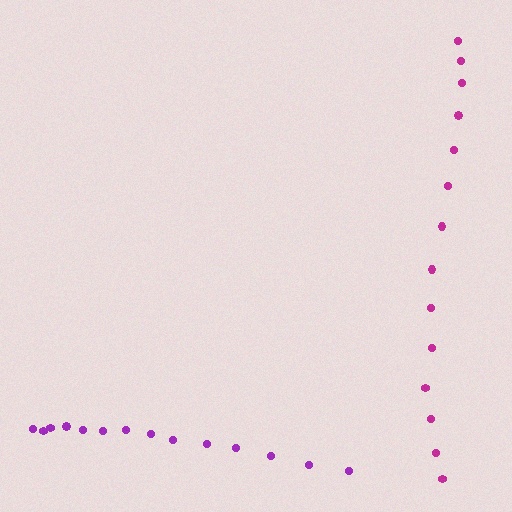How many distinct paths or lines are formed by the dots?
There are 2 distinct paths.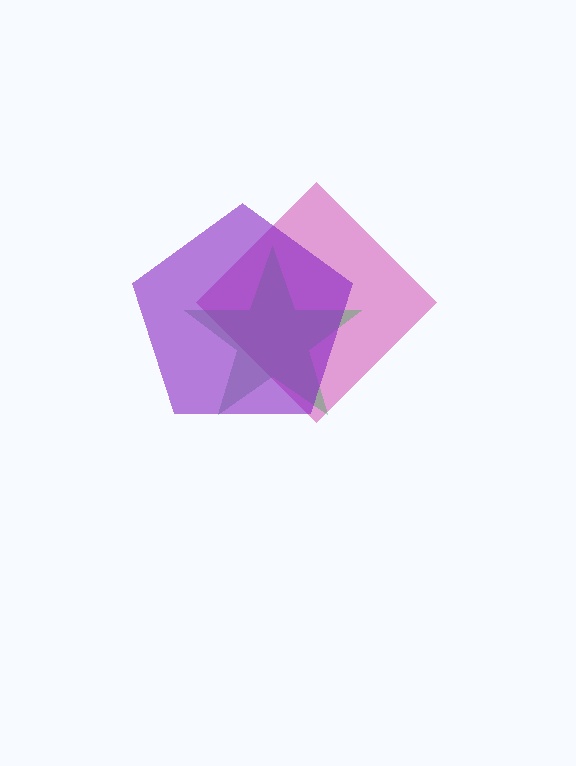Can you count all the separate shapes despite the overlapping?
Yes, there are 3 separate shapes.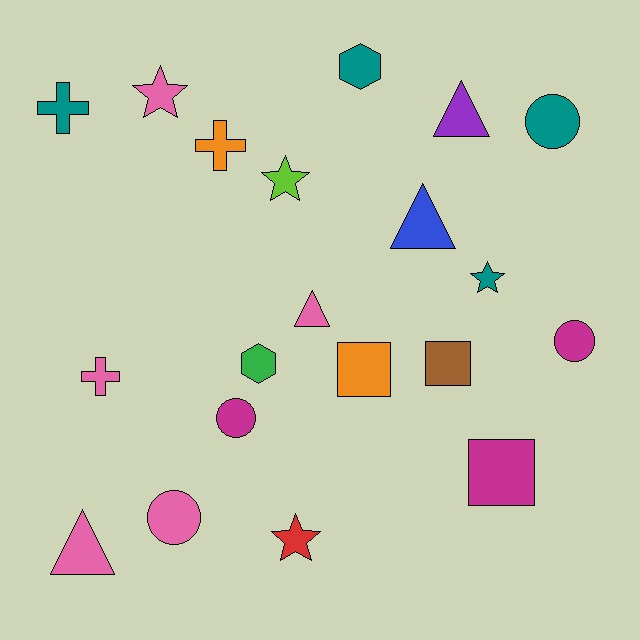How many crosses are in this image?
There are 3 crosses.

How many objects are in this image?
There are 20 objects.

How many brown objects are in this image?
There is 1 brown object.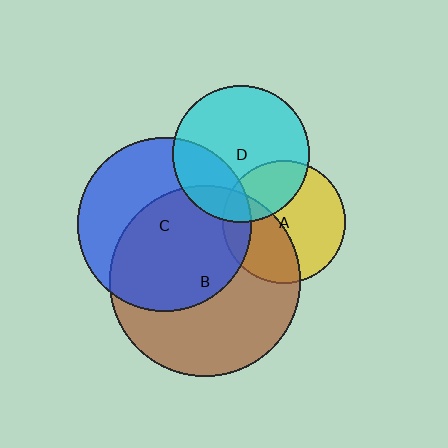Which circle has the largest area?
Circle B (brown).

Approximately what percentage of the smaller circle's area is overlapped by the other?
Approximately 25%.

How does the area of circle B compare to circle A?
Approximately 2.4 times.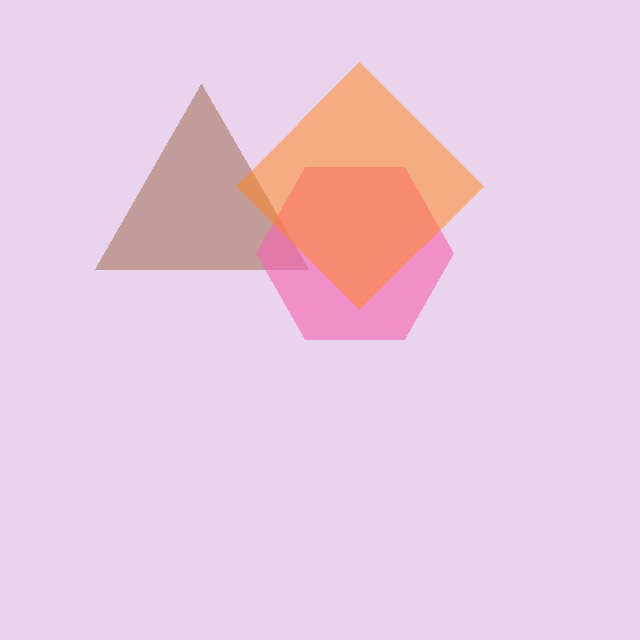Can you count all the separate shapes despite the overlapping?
Yes, there are 3 separate shapes.